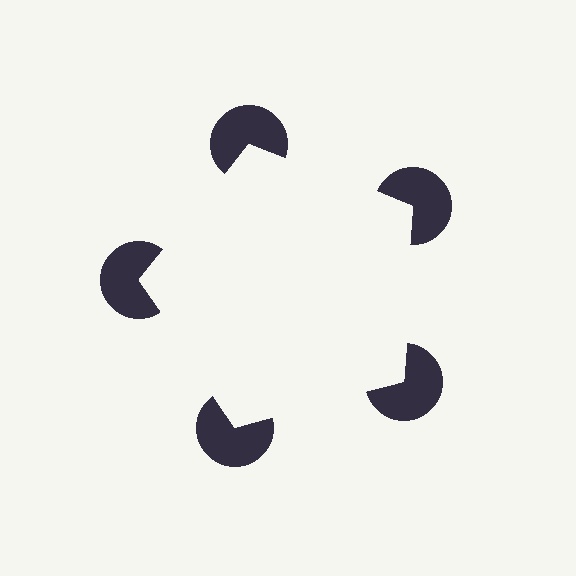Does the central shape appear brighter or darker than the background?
It typically appears slightly brighter than the background, even though no actual brightness change is drawn.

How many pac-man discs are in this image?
There are 5 — one at each vertex of the illusory pentagon.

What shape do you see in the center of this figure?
An illusory pentagon — its edges are inferred from the aligned wedge cuts in the pac-man discs, not physically drawn.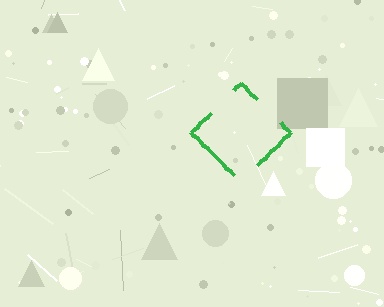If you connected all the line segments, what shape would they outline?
They would outline a diamond.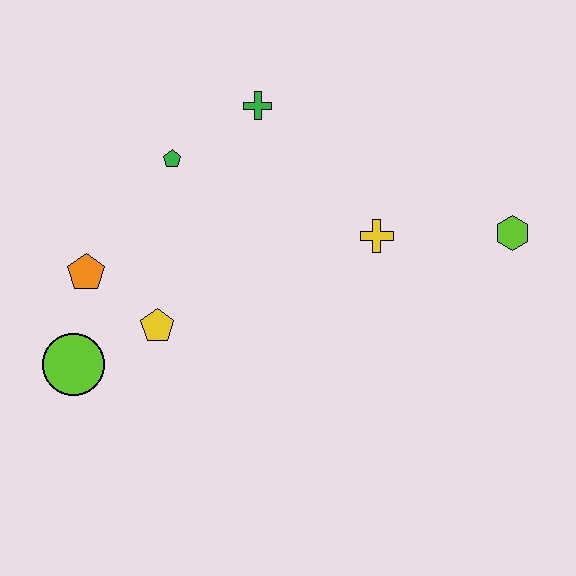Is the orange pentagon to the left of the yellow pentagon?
Yes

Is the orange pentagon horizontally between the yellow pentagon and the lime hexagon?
No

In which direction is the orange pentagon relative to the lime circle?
The orange pentagon is above the lime circle.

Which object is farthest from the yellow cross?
The lime circle is farthest from the yellow cross.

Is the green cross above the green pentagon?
Yes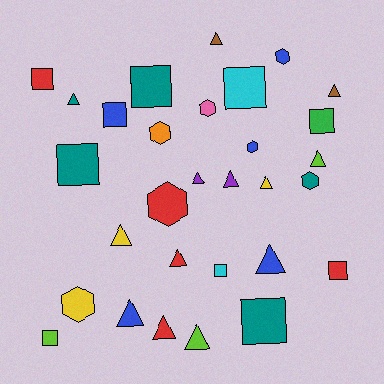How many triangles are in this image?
There are 13 triangles.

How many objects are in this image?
There are 30 objects.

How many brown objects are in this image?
There are 2 brown objects.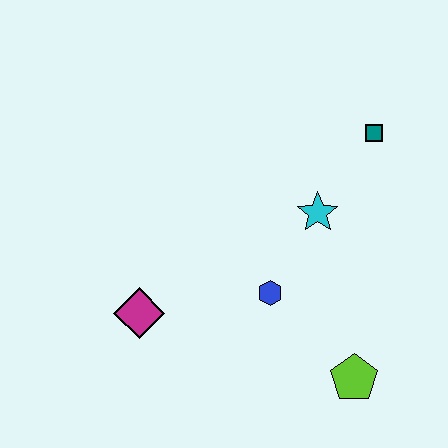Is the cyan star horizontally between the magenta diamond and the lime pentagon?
Yes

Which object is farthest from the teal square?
The magenta diamond is farthest from the teal square.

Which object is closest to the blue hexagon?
The cyan star is closest to the blue hexagon.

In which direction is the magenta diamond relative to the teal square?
The magenta diamond is to the left of the teal square.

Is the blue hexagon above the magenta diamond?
Yes